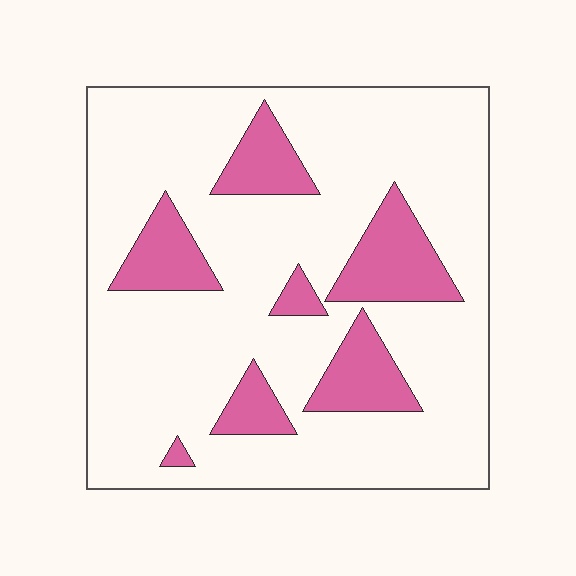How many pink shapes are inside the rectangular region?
7.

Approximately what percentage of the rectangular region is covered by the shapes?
Approximately 20%.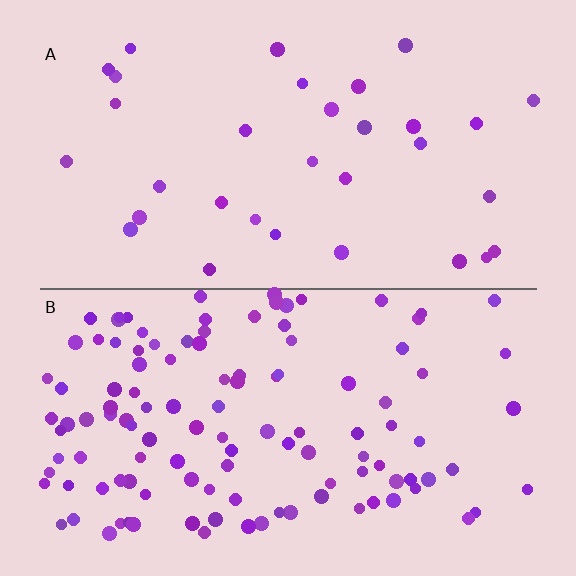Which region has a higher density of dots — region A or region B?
B (the bottom).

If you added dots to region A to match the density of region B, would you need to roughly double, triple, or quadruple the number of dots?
Approximately quadruple.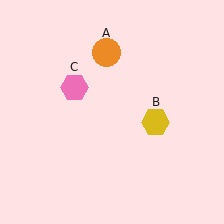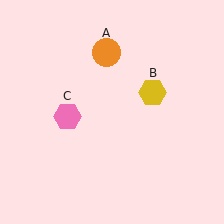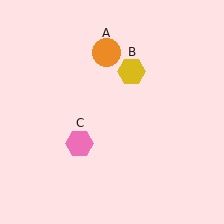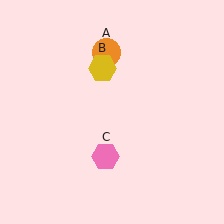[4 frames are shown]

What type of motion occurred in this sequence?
The yellow hexagon (object B), pink hexagon (object C) rotated counterclockwise around the center of the scene.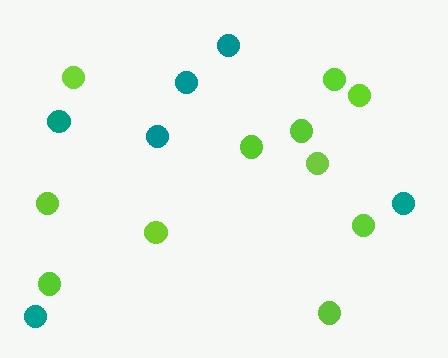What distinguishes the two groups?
There are 2 groups: one group of lime circles (11) and one group of teal circles (6).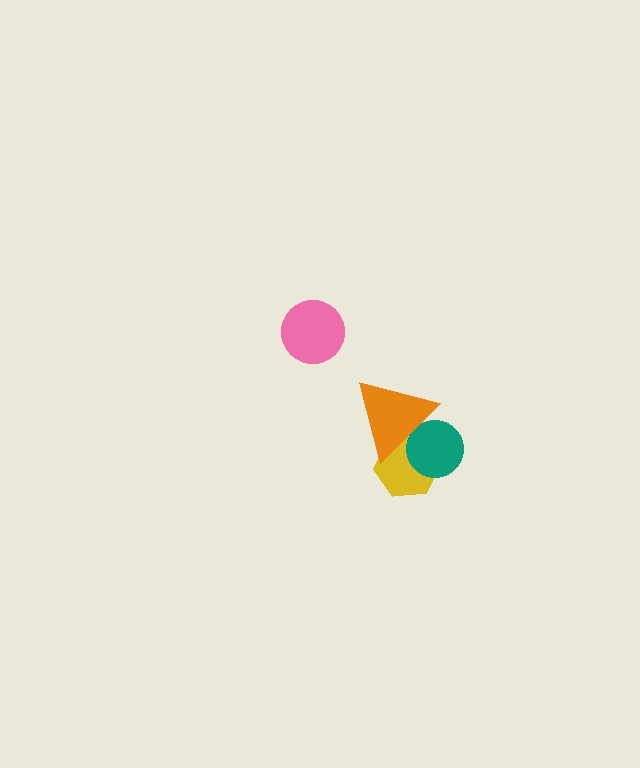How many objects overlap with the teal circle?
2 objects overlap with the teal circle.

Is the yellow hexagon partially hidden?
Yes, it is partially covered by another shape.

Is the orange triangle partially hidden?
No, no other shape covers it.